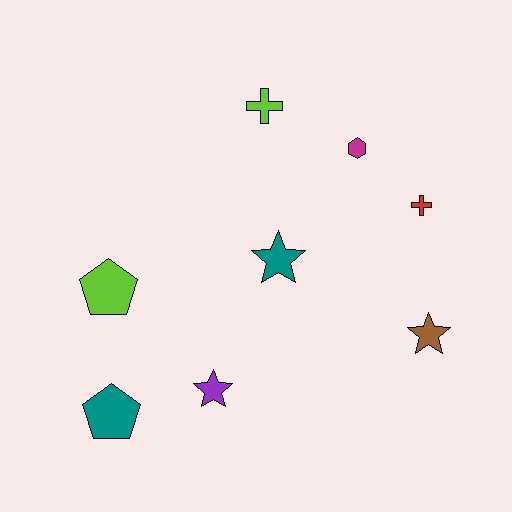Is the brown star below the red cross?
Yes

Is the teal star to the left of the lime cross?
No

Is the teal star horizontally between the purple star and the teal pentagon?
No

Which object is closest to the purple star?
The teal pentagon is closest to the purple star.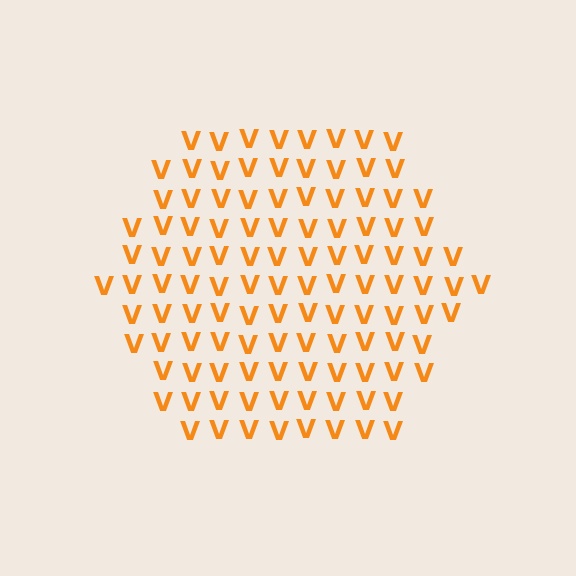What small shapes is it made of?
It is made of small letter V's.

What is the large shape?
The large shape is a hexagon.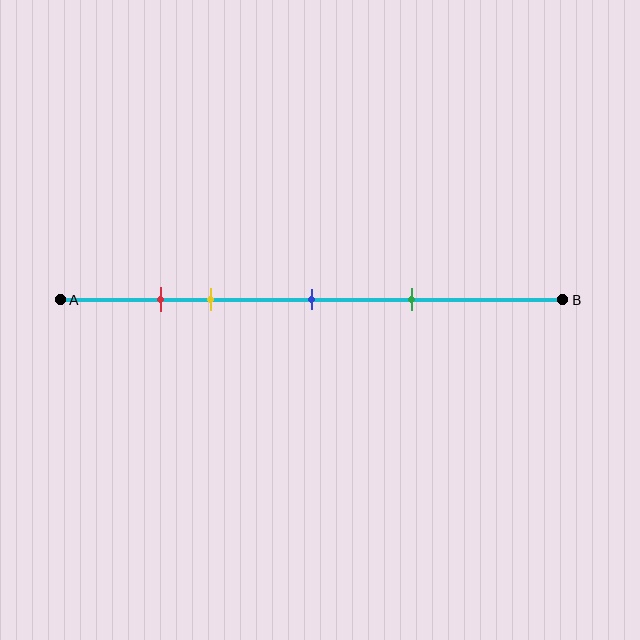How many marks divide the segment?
There are 4 marks dividing the segment.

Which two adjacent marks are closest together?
The red and yellow marks are the closest adjacent pair.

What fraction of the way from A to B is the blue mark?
The blue mark is approximately 50% (0.5) of the way from A to B.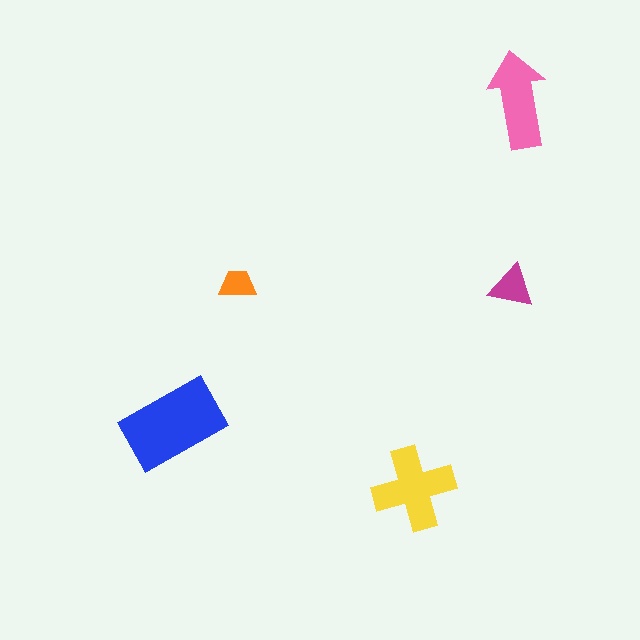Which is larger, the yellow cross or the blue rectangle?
The blue rectangle.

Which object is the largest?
The blue rectangle.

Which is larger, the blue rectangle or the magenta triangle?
The blue rectangle.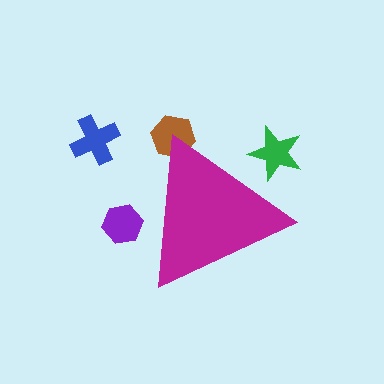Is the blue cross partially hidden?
No, the blue cross is fully visible.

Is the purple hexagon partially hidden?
Yes, the purple hexagon is partially hidden behind the magenta triangle.